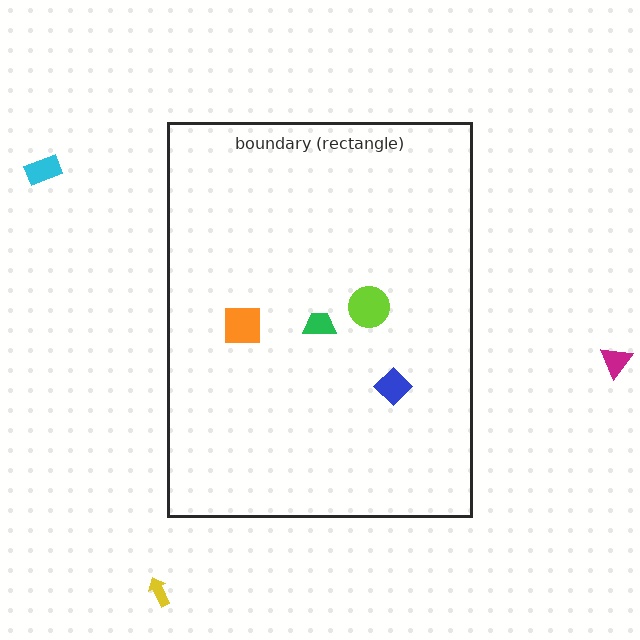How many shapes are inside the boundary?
4 inside, 3 outside.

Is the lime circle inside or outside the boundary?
Inside.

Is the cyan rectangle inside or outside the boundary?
Outside.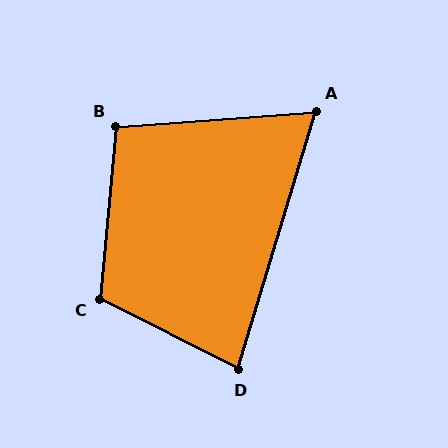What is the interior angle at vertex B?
Approximately 100 degrees (obtuse).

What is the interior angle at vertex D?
Approximately 80 degrees (acute).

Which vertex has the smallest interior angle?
A, at approximately 69 degrees.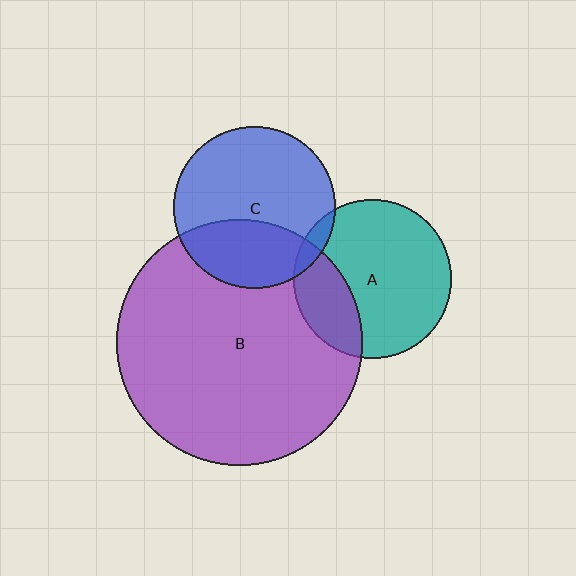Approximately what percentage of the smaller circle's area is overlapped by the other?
Approximately 35%.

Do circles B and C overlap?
Yes.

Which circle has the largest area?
Circle B (purple).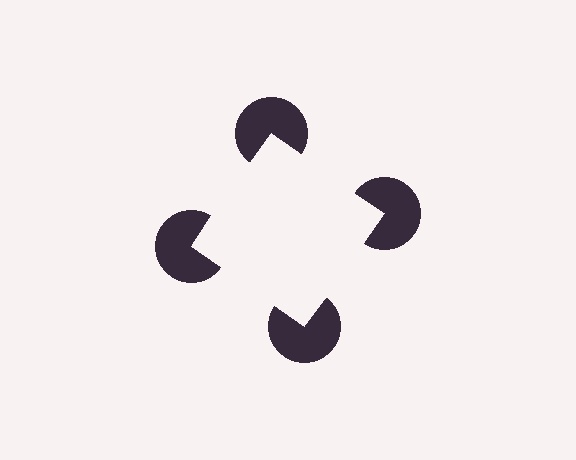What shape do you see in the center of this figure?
An illusory square — its edges are inferred from the aligned wedge cuts in the pac-man discs, not physically drawn.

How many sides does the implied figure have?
4 sides.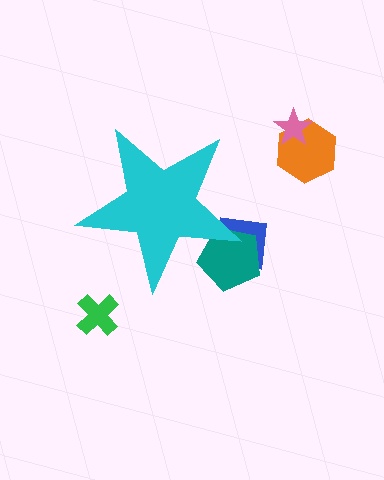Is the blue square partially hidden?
Yes, the blue square is partially hidden behind the cyan star.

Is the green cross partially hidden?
No, the green cross is fully visible.